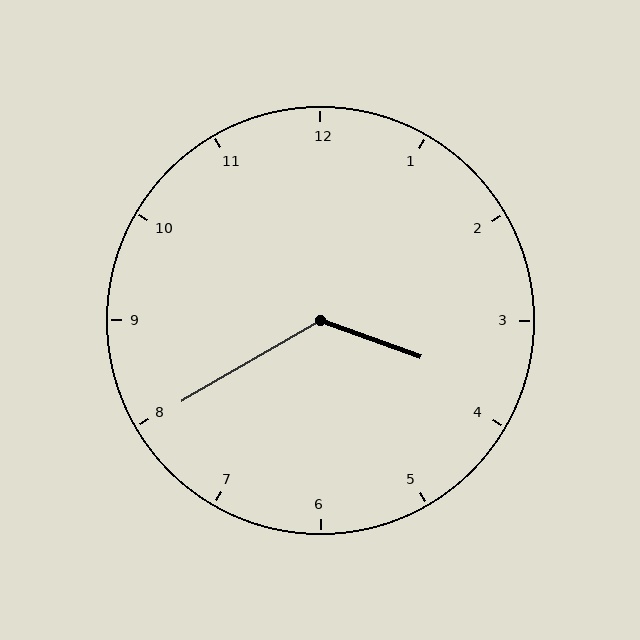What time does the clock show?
3:40.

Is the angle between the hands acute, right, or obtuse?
It is obtuse.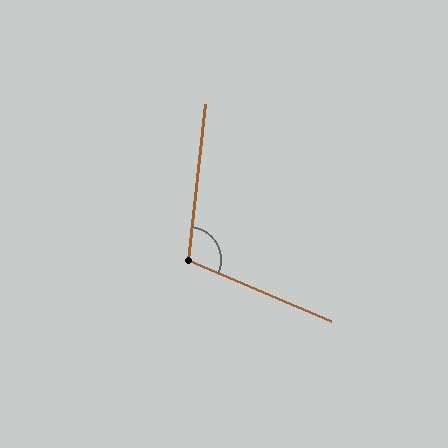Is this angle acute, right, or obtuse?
It is obtuse.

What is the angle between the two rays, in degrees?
Approximately 107 degrees.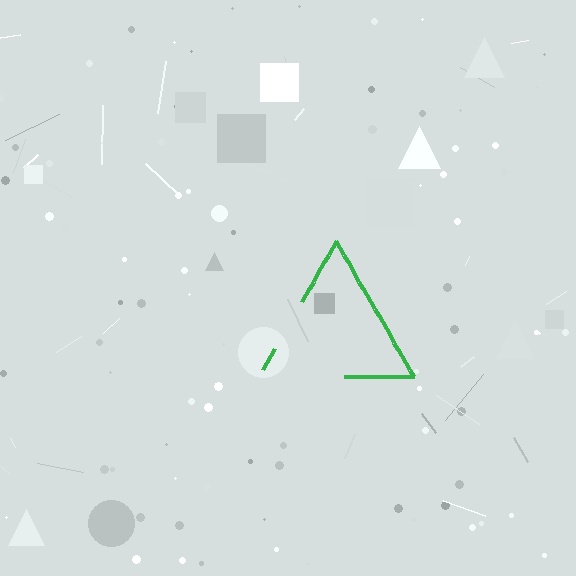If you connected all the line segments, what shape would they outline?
They would outline a triangle.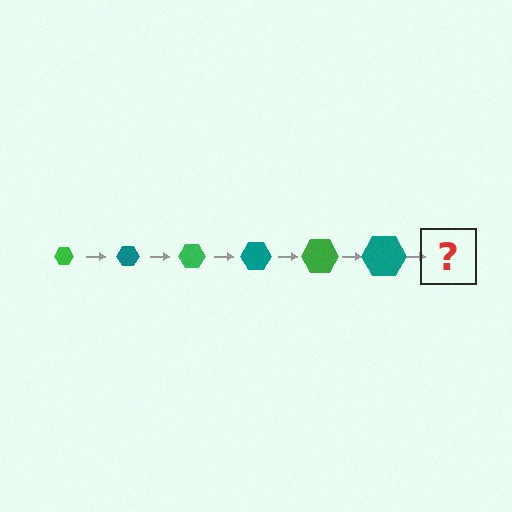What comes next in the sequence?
The next element should be a green hexagon, larger than the previous one.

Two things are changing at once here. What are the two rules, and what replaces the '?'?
The two rules are that the hexagon grows larger each step and the color cycles through green and teal. The '?' should be a green hexagon, larger than the previous one.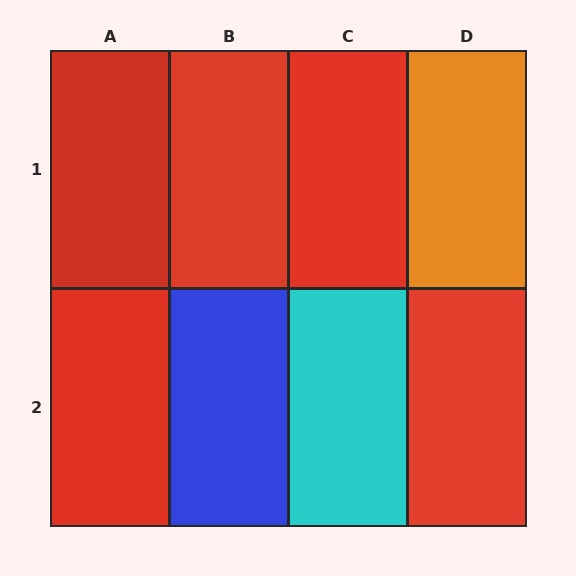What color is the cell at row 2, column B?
Blue.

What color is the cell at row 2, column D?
Red.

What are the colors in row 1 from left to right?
Red, red, red, orange.